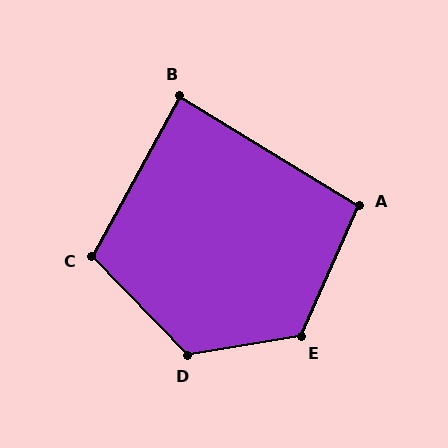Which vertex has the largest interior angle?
D, at approximately 125 degrees.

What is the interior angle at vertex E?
Approximately 123 degrees (obtuse).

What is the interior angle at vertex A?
Approximately 98 degrees (obtuse).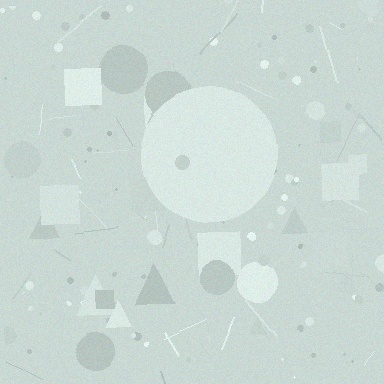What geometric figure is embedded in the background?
A circle is embedded in the background.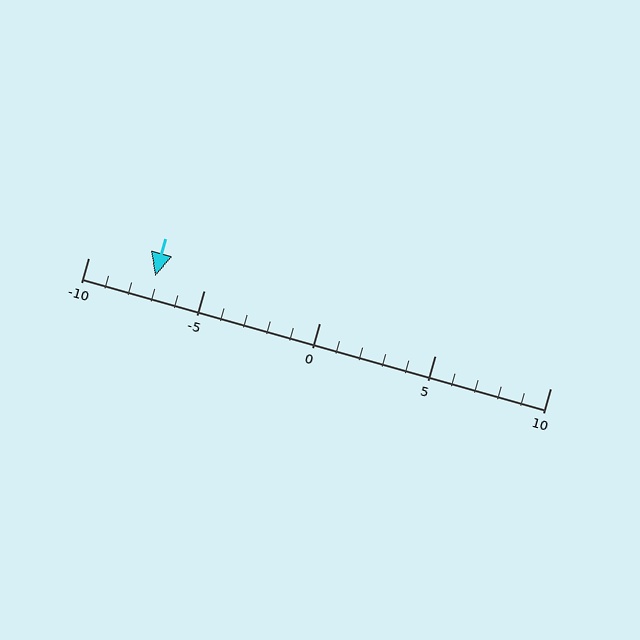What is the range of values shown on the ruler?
The ruler shows values from -10 to 10.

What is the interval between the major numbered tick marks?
The major tick marks are spaced 5 units apart.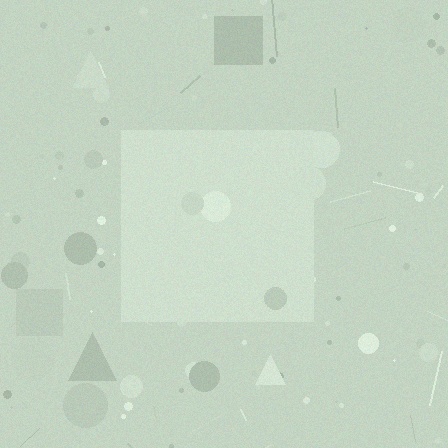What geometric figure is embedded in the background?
A square is embedded in the background.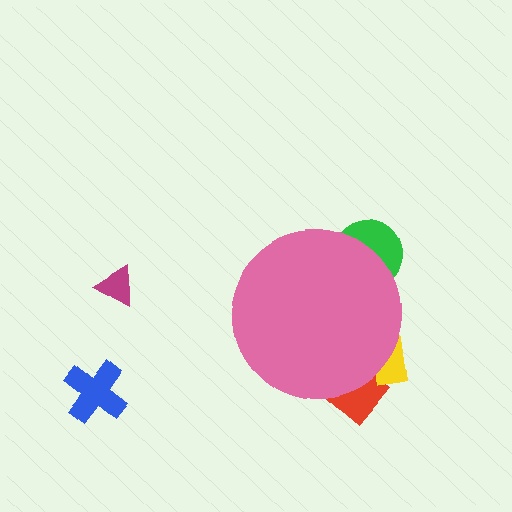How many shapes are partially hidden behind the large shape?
3 shapes are partially hidden.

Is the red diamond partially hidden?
Yes, the red diamond is partially hidden behind the pink circle.